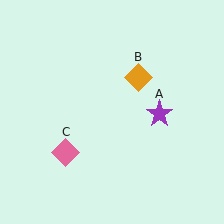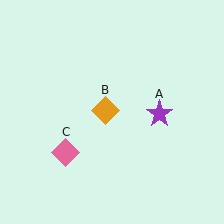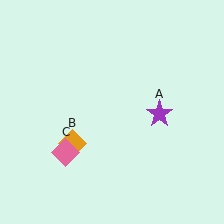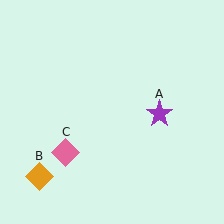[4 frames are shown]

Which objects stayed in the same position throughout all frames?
Purple star (object A) and pink diamond (object C) remained stationary.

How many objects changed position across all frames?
1 object changed position: orange diamond (object B).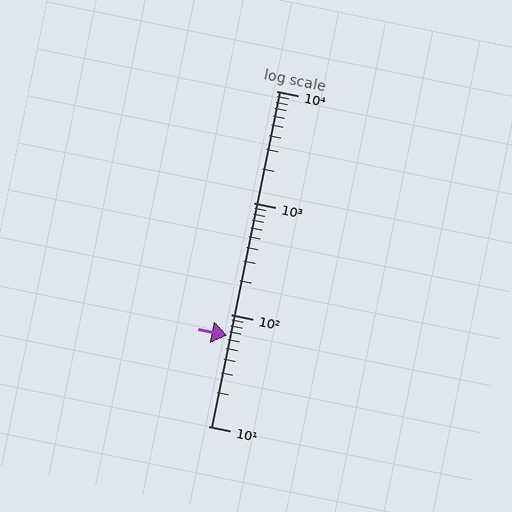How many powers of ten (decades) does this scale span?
The scale spans 3 decades, from 10 to 10000.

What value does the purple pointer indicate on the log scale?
The pointer indicates approximately 65.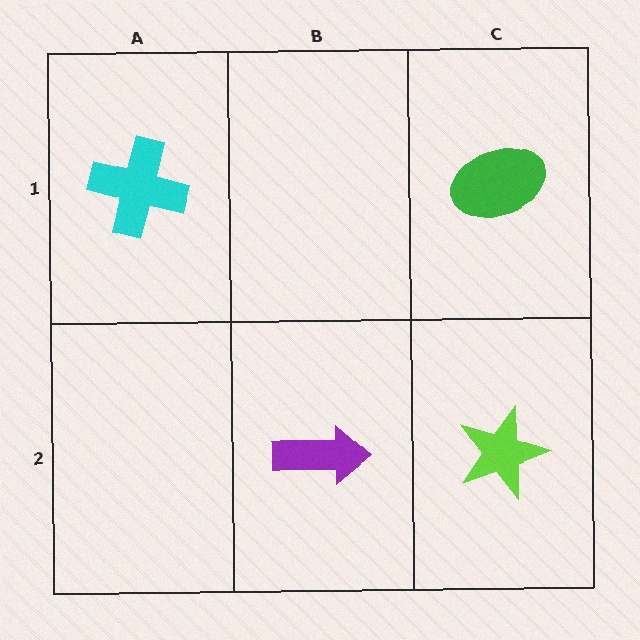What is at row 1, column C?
A green ellipse.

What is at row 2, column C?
A lime star.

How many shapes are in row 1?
2 shapes.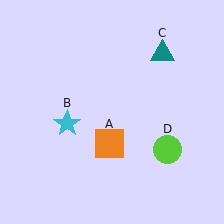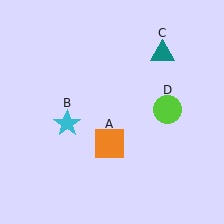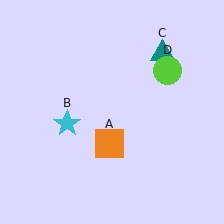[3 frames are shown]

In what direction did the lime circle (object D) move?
The lime circle (object D) moved up.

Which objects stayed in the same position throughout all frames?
Orange square (object A) and cyan star (object B) and teal triangle (object C) remained stationary.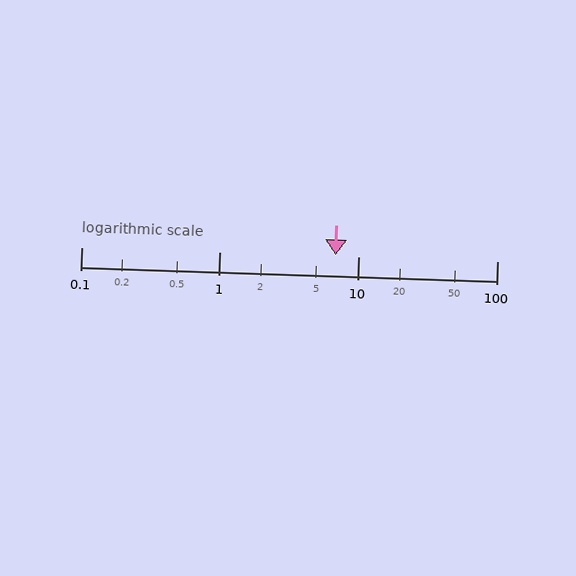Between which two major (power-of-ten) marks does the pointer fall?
The pointer is between 1 and 10.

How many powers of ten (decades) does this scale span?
The scale spans 3 decades, from 0.1 to 100.